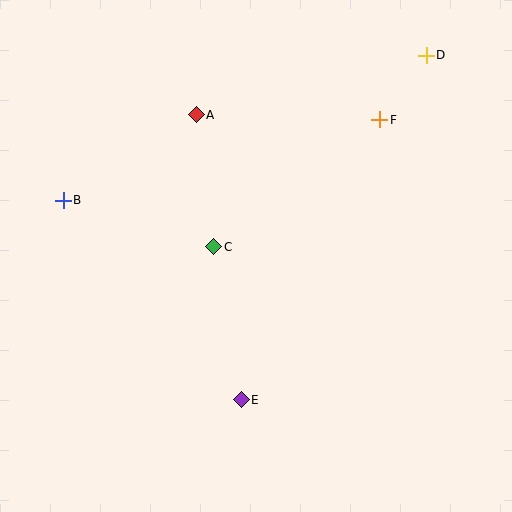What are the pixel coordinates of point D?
Point D is at (426, 55).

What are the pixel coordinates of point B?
Point B is at (63, 200).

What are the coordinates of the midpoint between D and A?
The midpoint between D and A is at (311, 85).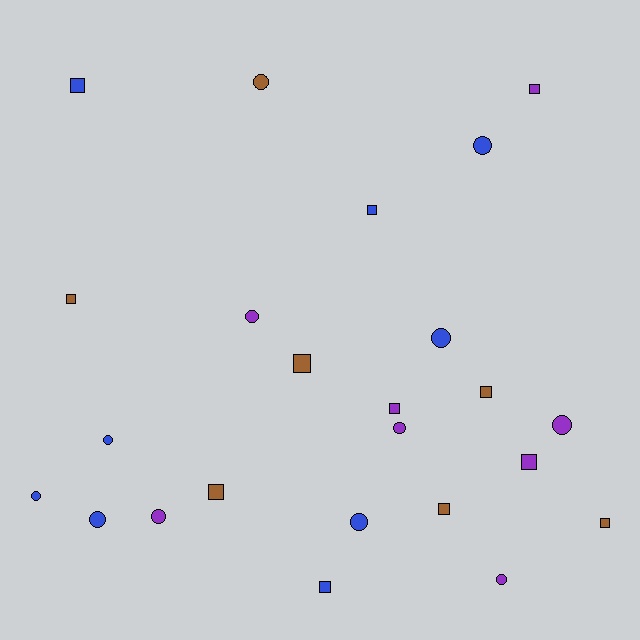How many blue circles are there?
There are 6 blue circles.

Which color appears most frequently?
Blue, with 9 objects.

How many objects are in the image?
There are 24 objects.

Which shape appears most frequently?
Circle, with 12 objects.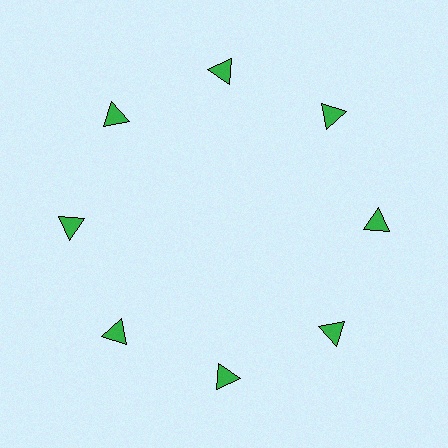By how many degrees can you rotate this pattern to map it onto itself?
The pattern maps onto itself every 45 degrees of rotation.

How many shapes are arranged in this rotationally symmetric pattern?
There are 8 shapes, arranged in 8 groups of 1.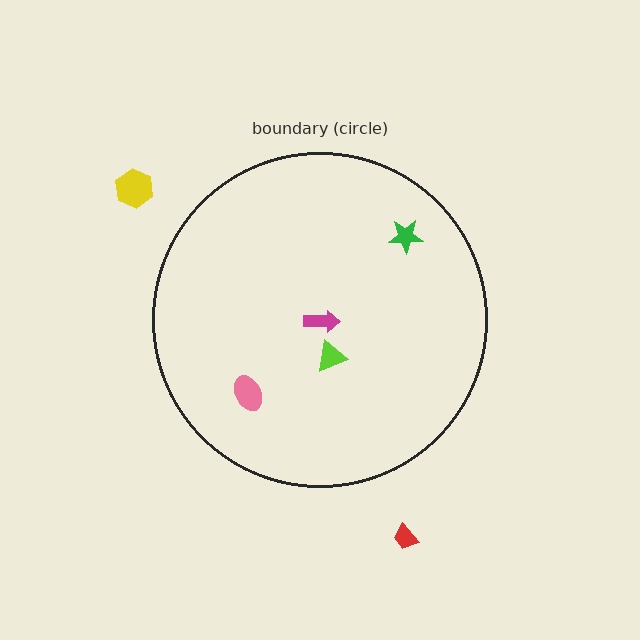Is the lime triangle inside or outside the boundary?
Inside.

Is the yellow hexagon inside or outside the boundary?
Outside.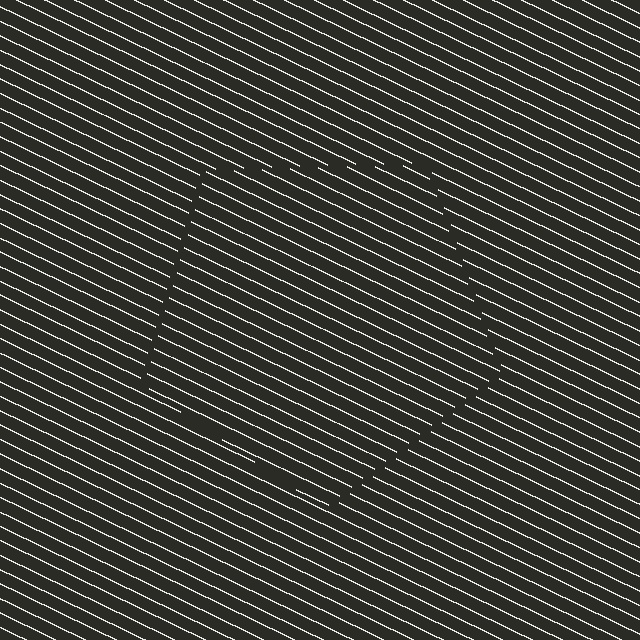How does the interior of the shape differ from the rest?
The interior of the shape contains the same grating, shifted by half a period — the contour is defined by the phase discontinuity where line-ends from the inner and outer gratings abut.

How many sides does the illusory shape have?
5 sides — the line-ends trace a pentagon.